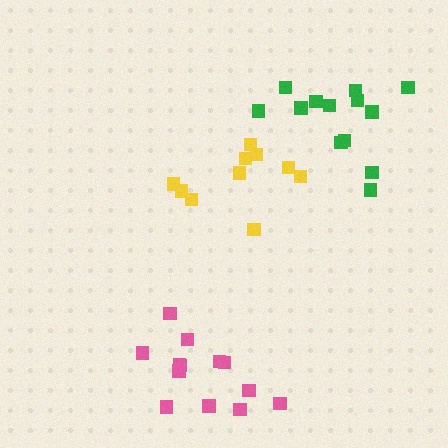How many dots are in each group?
Group 1: 10 dots, Group 2: 13 dots, Group 3: 13 dots (36 total).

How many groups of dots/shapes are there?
There are 3 groups.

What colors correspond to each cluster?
The clusters are colored: yellow, pink, green.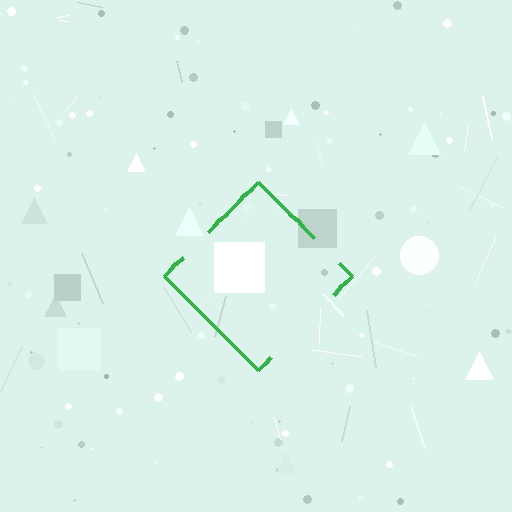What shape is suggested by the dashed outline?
The dashed outline suggests a diamond.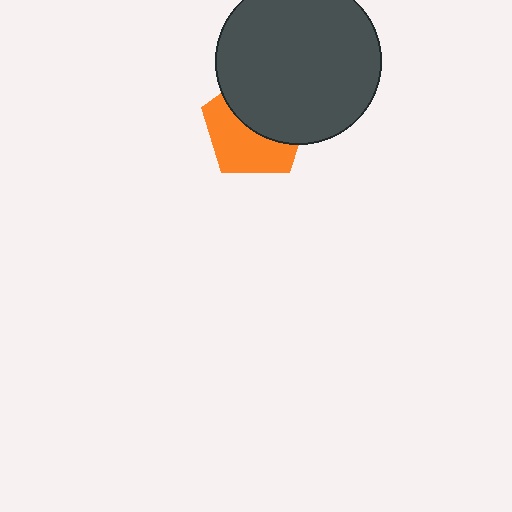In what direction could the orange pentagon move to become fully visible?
The orange pentagon could move down. That would shift it out from behind the dark gray circle entirely.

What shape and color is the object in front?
The object in front is a dark gray circle.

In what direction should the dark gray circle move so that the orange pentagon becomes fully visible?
The dark gray circle should move up. That is the shortest direction to clear the overlap and leave the orange pentagon fully visible.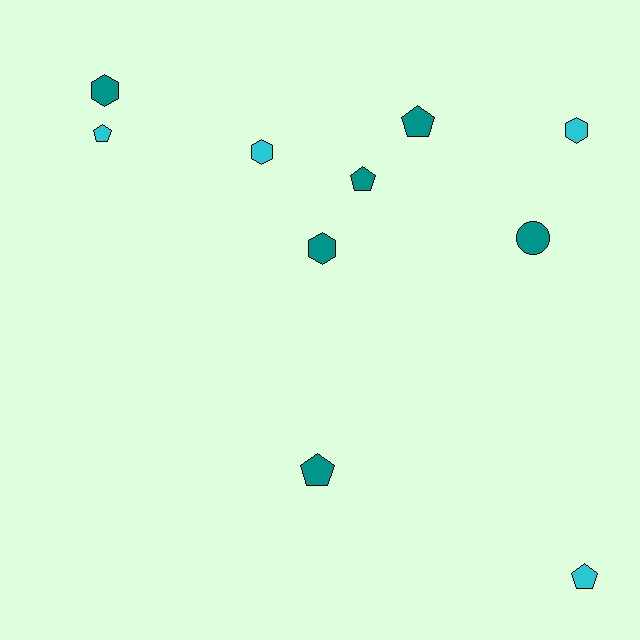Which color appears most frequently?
Teal, with 6 objects.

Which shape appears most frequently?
Pentagon, with 5 objects.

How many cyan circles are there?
There are no cyan circles.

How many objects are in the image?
There are 10 objects.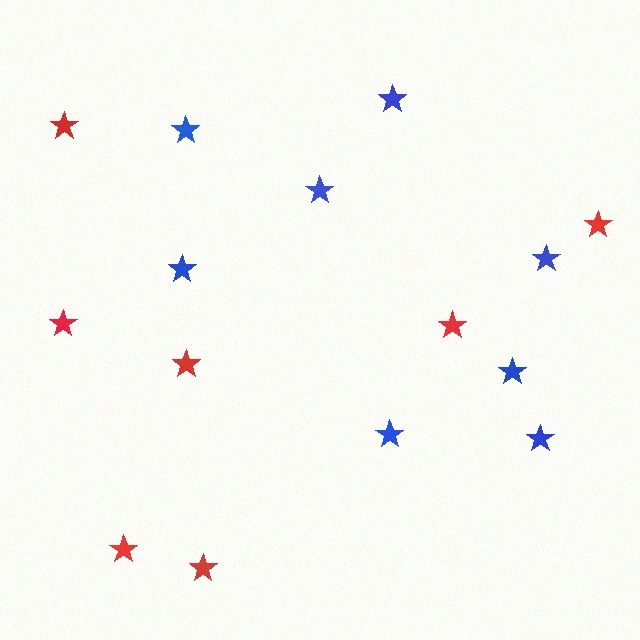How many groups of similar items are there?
There are 2 groups: one group of red stars (7) and one group of blue stars (8).